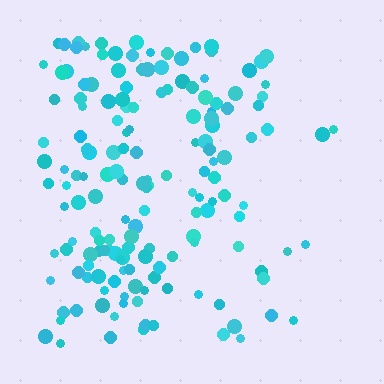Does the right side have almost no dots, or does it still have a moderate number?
Still a moderate number, just noticeably fewer than the left.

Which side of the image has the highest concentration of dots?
The left.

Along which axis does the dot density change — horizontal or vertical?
Horizontal.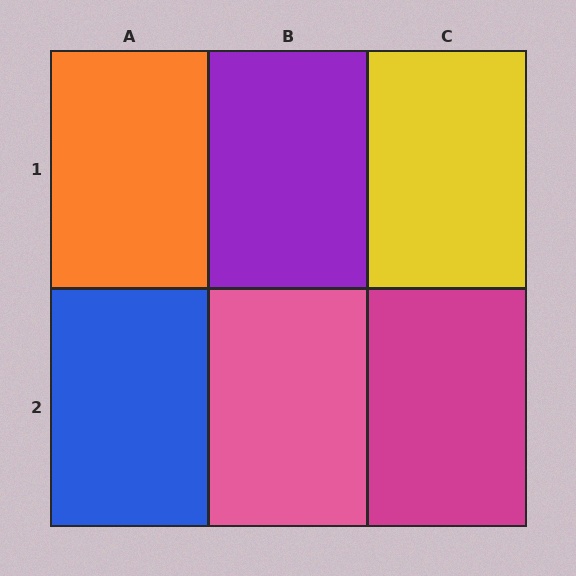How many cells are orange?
1 cell is orange.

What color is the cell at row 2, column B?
Pink.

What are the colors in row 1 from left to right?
Orange, purple, yellow.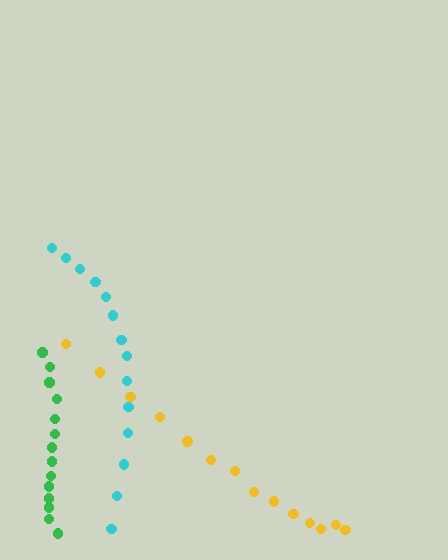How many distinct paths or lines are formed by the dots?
There are 3 distinct paths.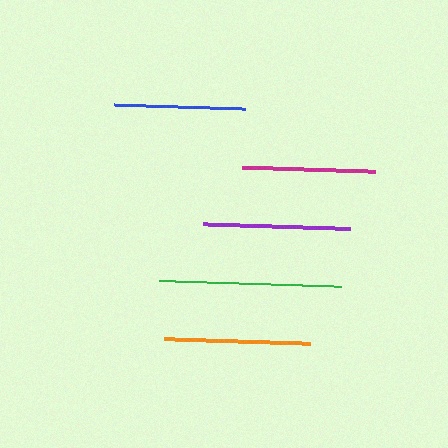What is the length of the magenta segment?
The magenta segment is approximately 133 pixels long.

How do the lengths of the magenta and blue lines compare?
The magenta and blue lines are approximately the same length.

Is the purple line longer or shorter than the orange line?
The purple line is longer than the orange line.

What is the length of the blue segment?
The blue segment is approximately 131 pixels long.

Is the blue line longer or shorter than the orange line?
The orange line is longer than the blue line.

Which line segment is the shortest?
The blue line is the shortest at approximately 131 pixels.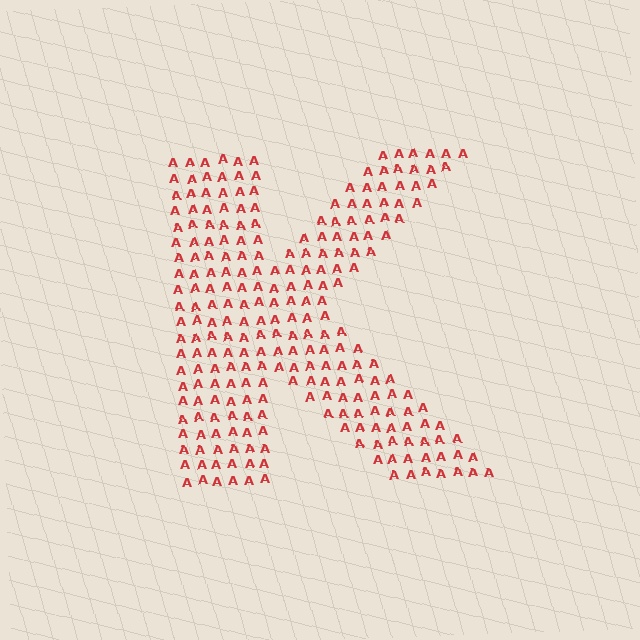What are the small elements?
The small elements are letter A's.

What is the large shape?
The large shape is the letter K.